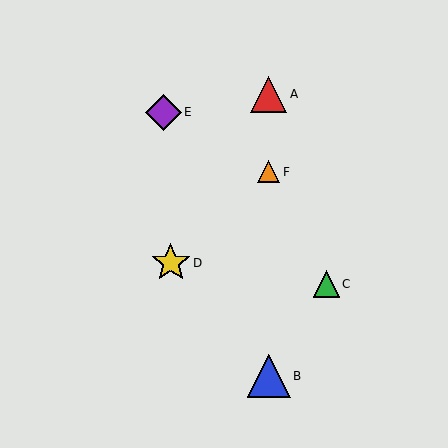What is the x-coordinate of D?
Object D is at x≈171.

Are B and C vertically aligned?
No, B is at x≈269 and C is at x≈326.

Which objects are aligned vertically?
Objects A, B, F are aligned vertically.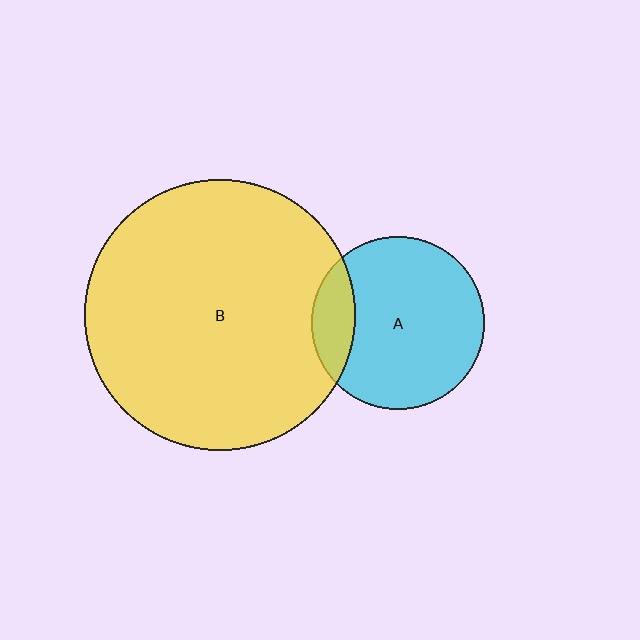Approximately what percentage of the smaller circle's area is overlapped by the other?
Approximately 15%.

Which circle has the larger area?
Circle B (yellow).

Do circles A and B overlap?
Yes.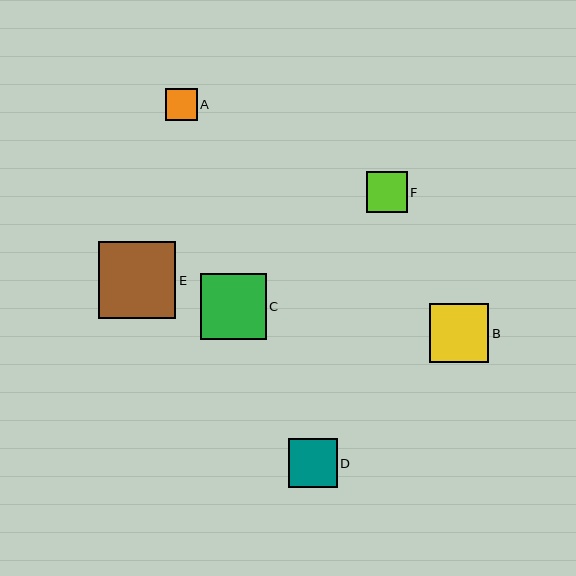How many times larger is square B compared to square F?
Square B is approximately 1.4 times the size of square F.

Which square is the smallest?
Square A is the smallest with a size of approximately 32 pixels.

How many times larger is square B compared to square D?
Square B is approximately 1.2 times the size of square D.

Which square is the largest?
Square E is the largest with a size of approximately 78 pixels.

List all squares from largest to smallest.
From largest to smallest: E, C, B, D, F, A.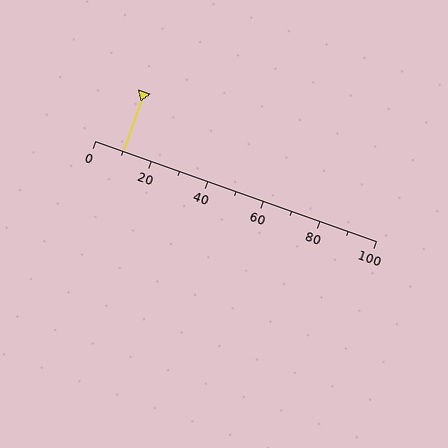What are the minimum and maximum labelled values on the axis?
The axis runs from 0 to 100.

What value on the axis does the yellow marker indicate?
The marker indicates approximately 10.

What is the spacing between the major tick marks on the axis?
The major ticks are spaced 20 apart.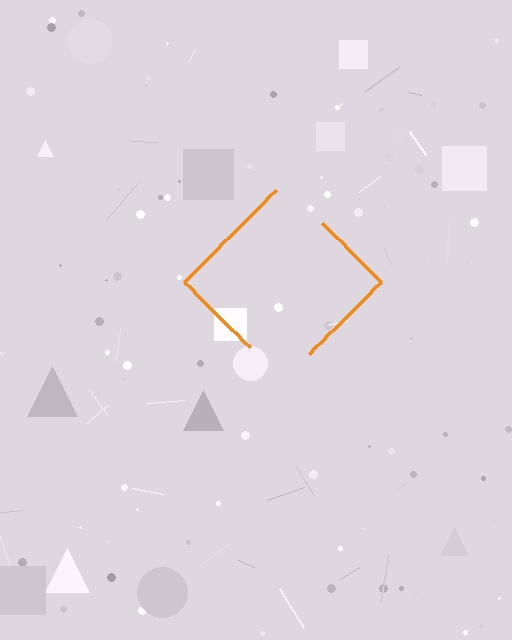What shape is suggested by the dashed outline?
The dashed outline suggests a diamond.